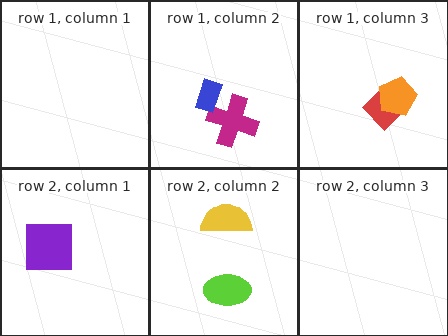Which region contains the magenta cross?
The row 1, column 2 region.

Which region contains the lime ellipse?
The row 2, column 2 region.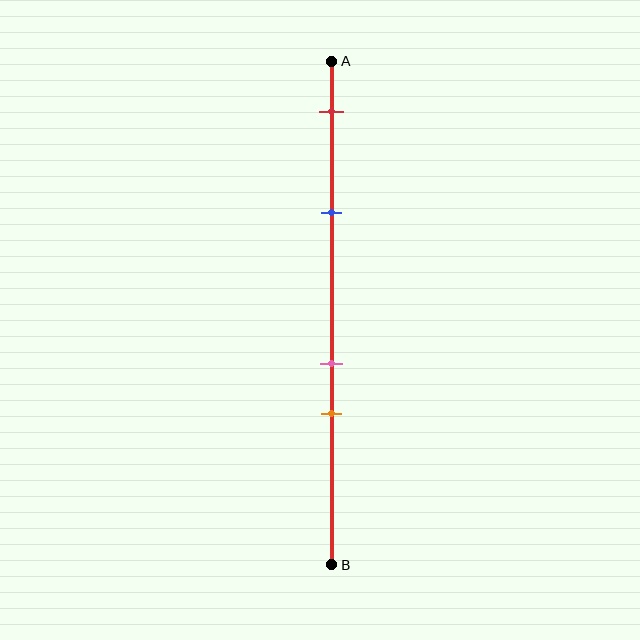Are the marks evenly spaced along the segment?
No, the marks are not evenly spaced.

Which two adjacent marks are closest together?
The pink and orange marks are the closest adjacent pair.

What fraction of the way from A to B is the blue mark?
The blue mark is approximately 30% (0.3) of the way from A to B.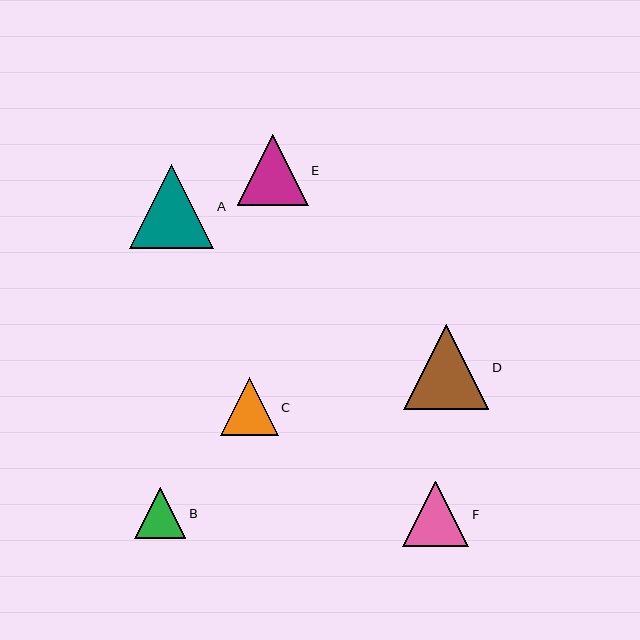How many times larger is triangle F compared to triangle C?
Triangle F is approximately 1.1 times the size of triangle C.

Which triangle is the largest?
Triangle D is the largest with a size of approximately 85 pixels.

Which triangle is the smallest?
Triangle B is the smallest with a size of approximately 51 pixels.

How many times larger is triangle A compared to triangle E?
Triangle A is approximately 1.2 times the size of triangle E.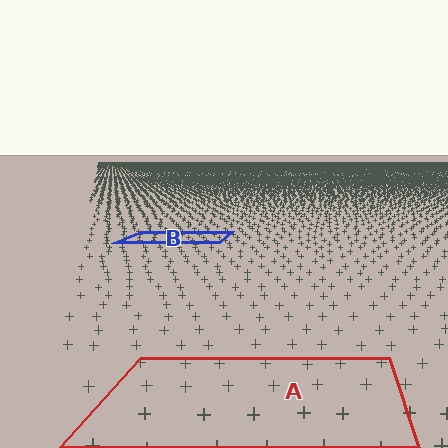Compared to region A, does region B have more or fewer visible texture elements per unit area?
Region B has more texture elements per unit area — they are packed more densely because it is farther away.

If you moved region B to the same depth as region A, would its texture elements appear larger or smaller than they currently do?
They would appear larger. At a closer depth, the same texture elements are projected at a bigger on-screen size.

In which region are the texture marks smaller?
The texture marks are smaller in region B, because it is farther away.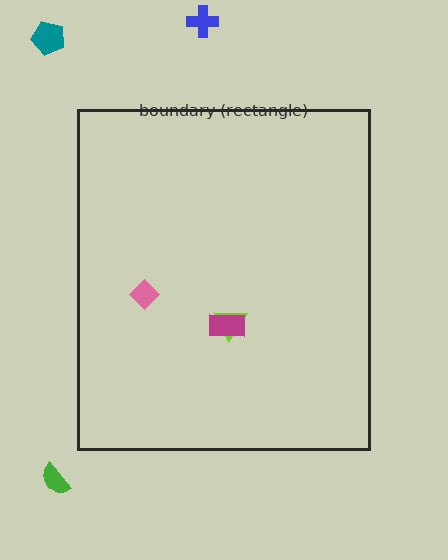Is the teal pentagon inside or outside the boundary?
Outside.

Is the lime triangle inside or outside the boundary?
Inside.